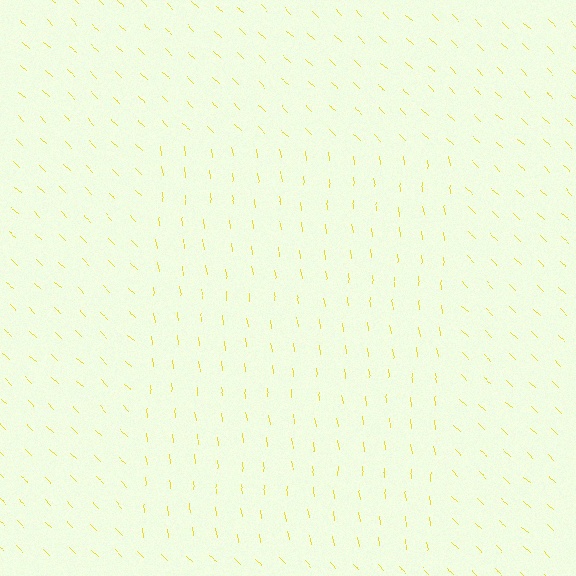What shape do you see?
I see a rectangle.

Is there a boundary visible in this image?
Yes, there is a texture boundary formed by a change in line orientation.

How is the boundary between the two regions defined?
The boundary is defined purely by a change in line orientation (approximately 39 degrees difference). All lines are the same color and thickness.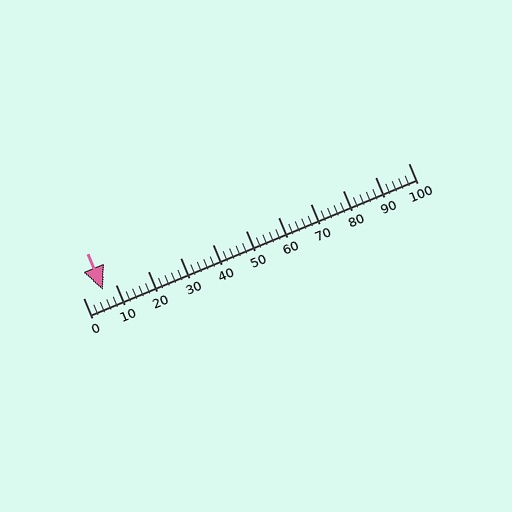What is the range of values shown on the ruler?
The ruler shows values from 0 to 100.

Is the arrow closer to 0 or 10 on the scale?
The arrow is closer to 10.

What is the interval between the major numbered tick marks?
The major tick marks are spaced 10 units apart.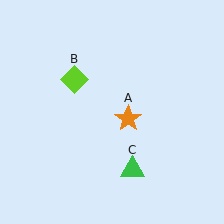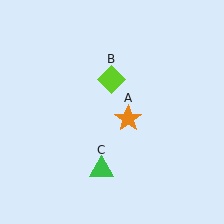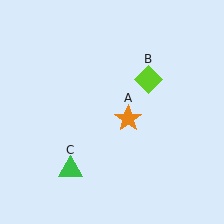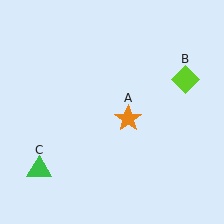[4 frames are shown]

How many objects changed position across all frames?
2 objects changed position: lime diamond (object B), green triangle (object C).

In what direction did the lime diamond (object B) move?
The lime diamond (object B) moved right.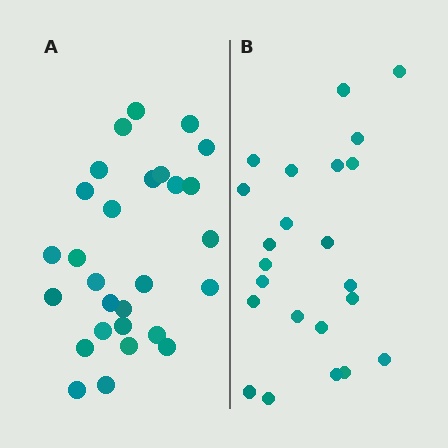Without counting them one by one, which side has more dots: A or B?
Region A (the left region) has more dots.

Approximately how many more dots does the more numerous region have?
Region A has about 5 more dots than region B.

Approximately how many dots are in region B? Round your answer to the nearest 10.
About 20 dots. (The exact count is 23, which rounds to 20.)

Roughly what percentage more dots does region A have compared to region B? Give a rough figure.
About 20% more.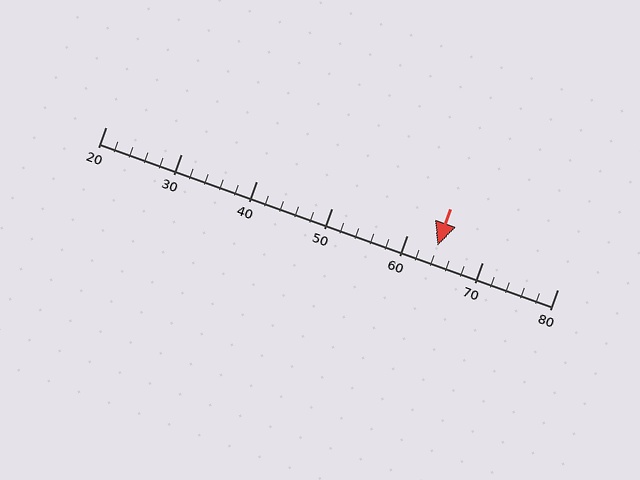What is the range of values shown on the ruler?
The ruler shows values from 20 to 80.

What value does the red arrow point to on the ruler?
The red arrow points to approximately 64.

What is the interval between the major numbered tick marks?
The major tick marks are spaced 10 units apart.